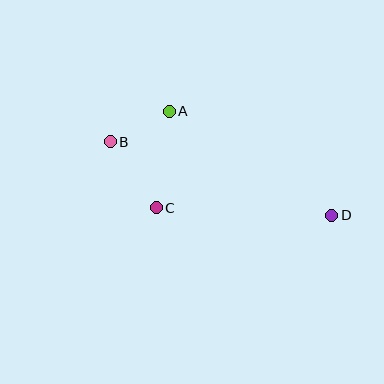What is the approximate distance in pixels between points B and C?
The distance between B and C is approximately 80 pixels.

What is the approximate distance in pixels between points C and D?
The distance between C and D is approximately 176 pixels.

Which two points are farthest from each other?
Points B and D are farthest from each other.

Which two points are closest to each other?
Points A and B are closest to each other.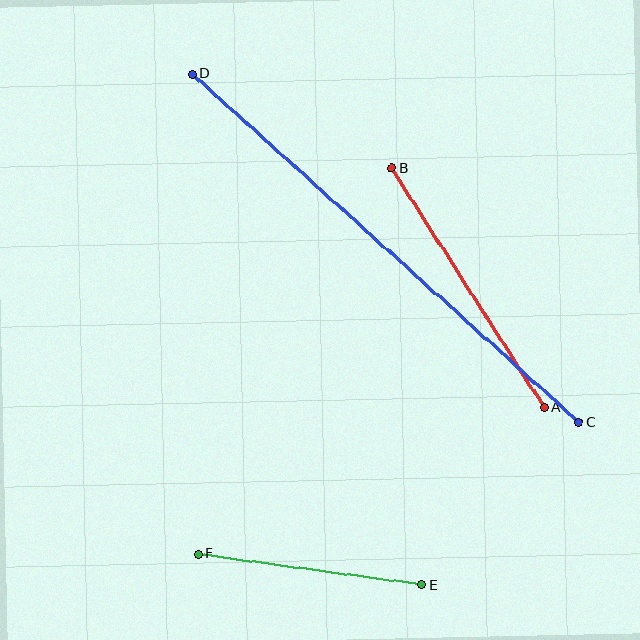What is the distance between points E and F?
The distance is approximately 226 pixels.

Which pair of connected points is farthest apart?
Points C and D are farthest apart.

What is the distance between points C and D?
The distance is approximately 520 pixels.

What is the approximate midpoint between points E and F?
The midpoint is at approximately (310, 569) pixels.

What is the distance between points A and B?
The distance is approximately 284 pixels.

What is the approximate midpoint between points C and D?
The midpoint is at approximately (386, 248) pixels.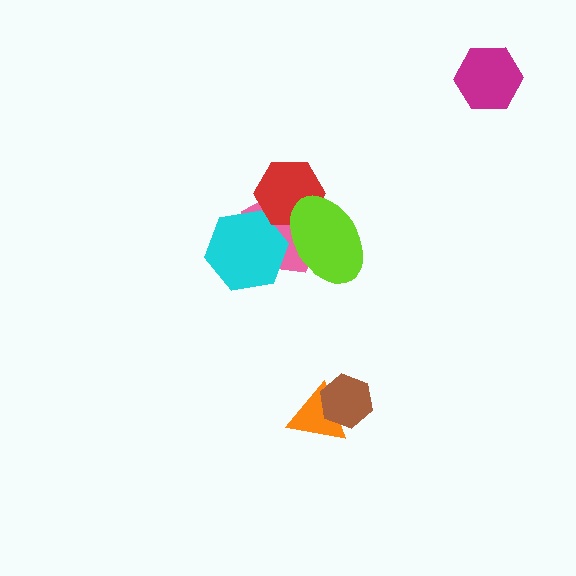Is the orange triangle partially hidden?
Yes, it is partially covered by another shape.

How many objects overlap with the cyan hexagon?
2 objects overlap with the cyan hexagon.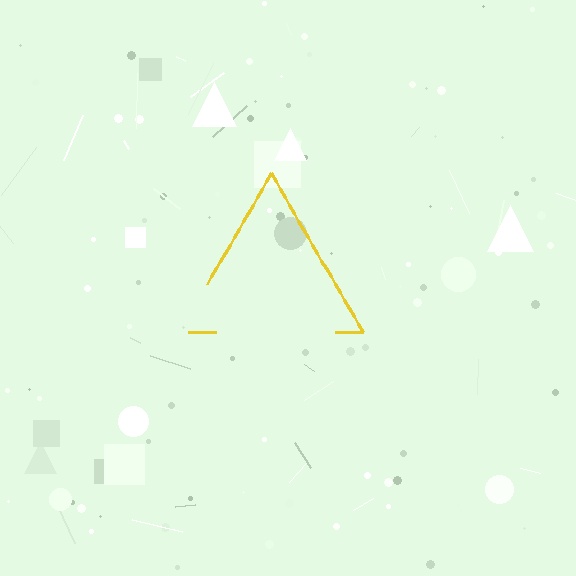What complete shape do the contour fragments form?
The contour fragments form a triangle.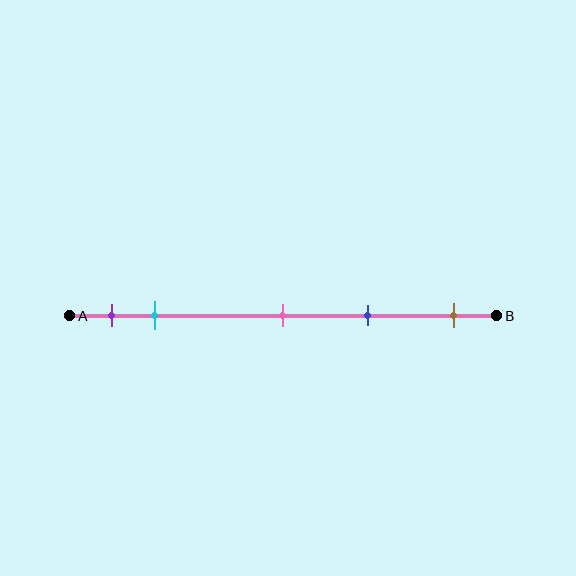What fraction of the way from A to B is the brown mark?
The brown mark is approximately 90% (0.9) of the way from A to B.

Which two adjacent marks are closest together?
The purple and cyan marks are the closest adjacent pair.